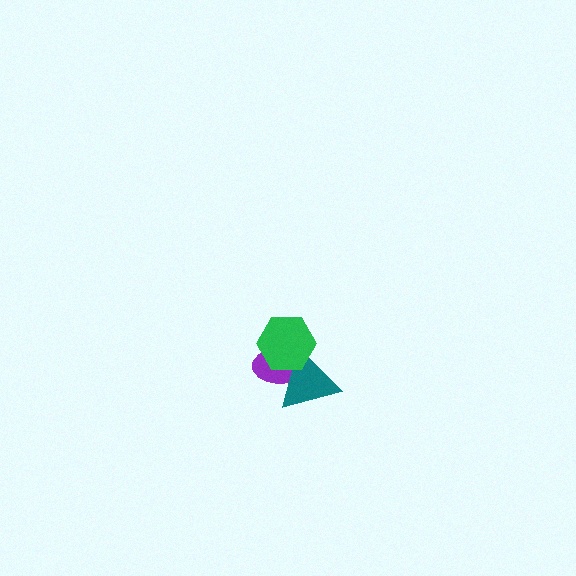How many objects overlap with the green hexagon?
2 objects overlap with the green hexagon.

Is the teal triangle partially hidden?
Yes, it is partially covered by another shape.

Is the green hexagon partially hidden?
No, no other shape covers it.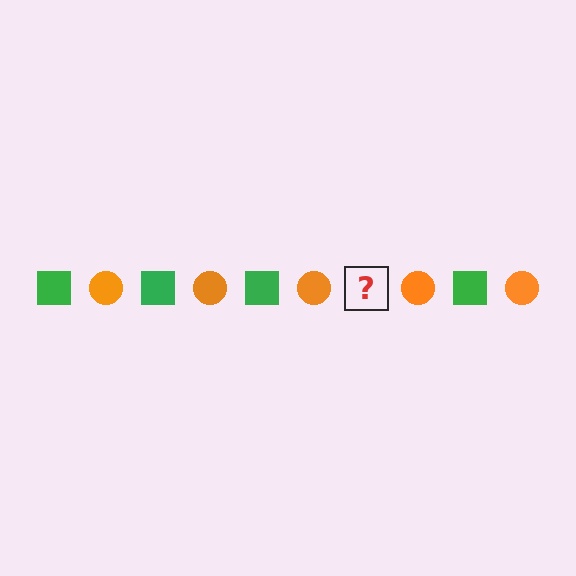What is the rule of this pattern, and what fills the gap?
The rule is that the pattern alternates between green square and orange circle. The gap should be filled with a green square.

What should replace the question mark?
The question mark should be replaced with a green square.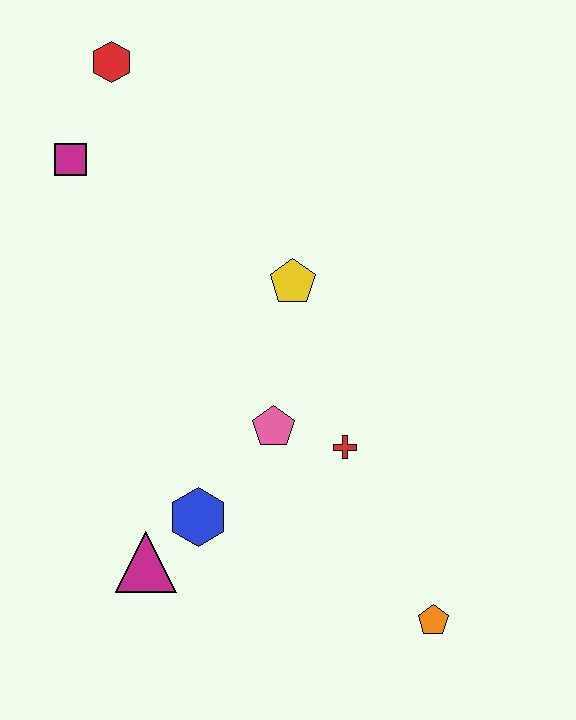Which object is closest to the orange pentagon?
The red cross is closest to the orange pentagon.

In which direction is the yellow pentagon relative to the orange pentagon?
The yellow pentagon is above the orange pentagon.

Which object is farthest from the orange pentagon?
The red hexagon is farthest from the orange pentagon.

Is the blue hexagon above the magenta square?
No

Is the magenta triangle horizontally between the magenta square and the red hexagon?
No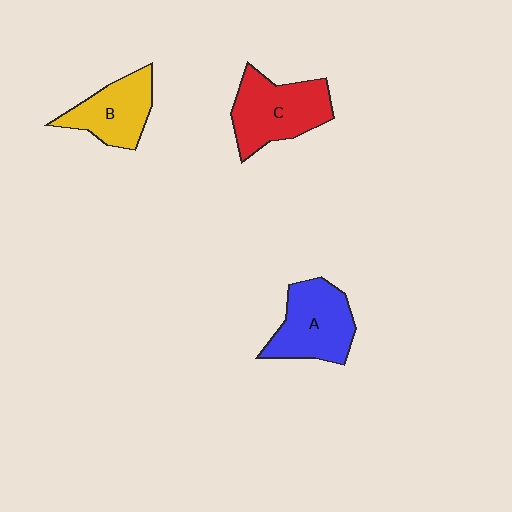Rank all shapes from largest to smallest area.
From largest to smallest: C (red), A (blue), B (yellow).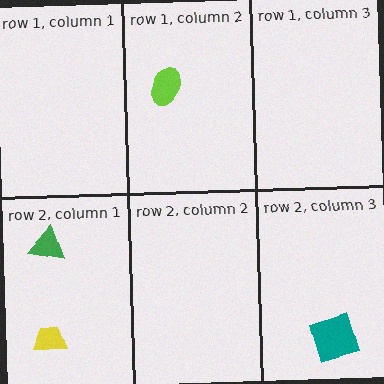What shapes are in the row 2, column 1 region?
The green triangle, the yellow trapezoid.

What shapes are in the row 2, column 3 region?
The teal square.